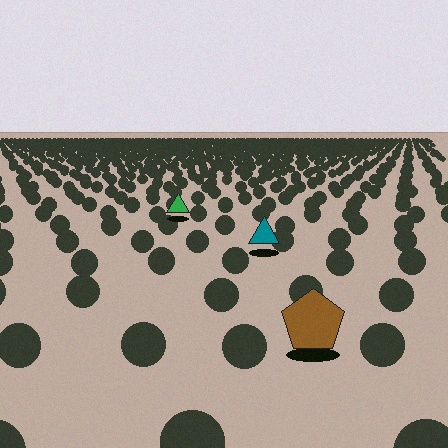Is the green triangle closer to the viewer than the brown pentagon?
No. The brown pentagon is closer — you can tell from the texture gradient: the ground texture is coarser near it.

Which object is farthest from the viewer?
The green triangle is farthest from the viewer. It appears smaller and the ground texture around it is denser.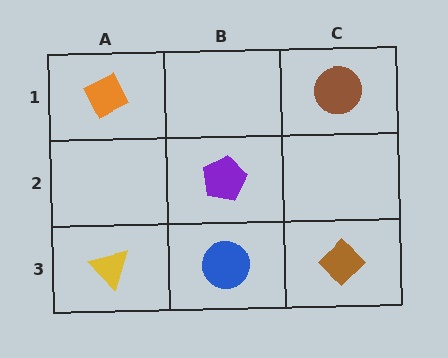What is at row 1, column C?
A brown circle.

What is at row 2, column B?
A purple pentagon.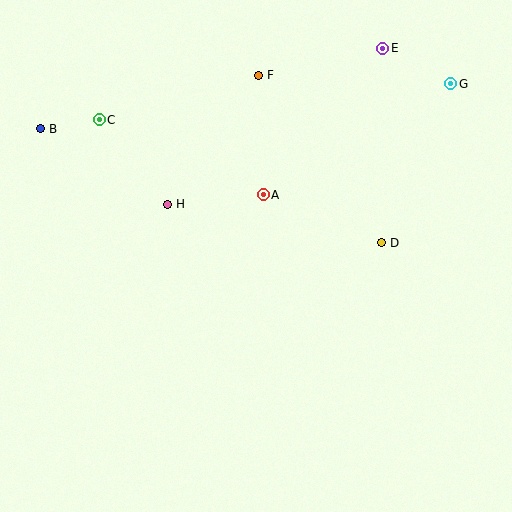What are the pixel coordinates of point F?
Point F is at (259, 75).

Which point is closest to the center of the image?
Point A at (263, 195) is closest to the center.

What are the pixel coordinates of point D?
Point D is at (382, 243).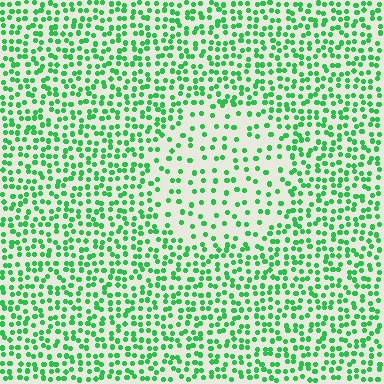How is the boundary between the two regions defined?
The boundary is defined by a change in element density (approximately 2.1x ratio). All elements are the same color, size, and shape.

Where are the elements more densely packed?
The elements are more densely packed outside the circle boundary.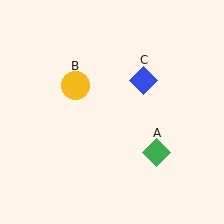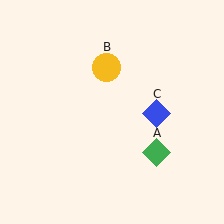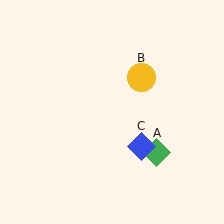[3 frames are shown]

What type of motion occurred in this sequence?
The yellow circle (object B), blue diamond (object C) rotated clockwise around the center of the scene.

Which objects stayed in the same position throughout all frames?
Green diamond (object A) remained stationary.